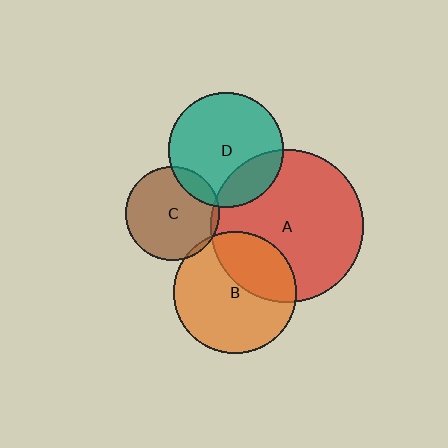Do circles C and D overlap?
Yes.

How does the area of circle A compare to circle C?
Approximately 2.7 times.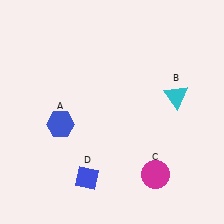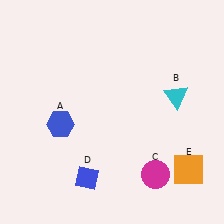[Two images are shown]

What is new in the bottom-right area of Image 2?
An orange square (E) was added in the bottom-right area of Image 2.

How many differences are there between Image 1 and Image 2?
There is 1 difference between the two images.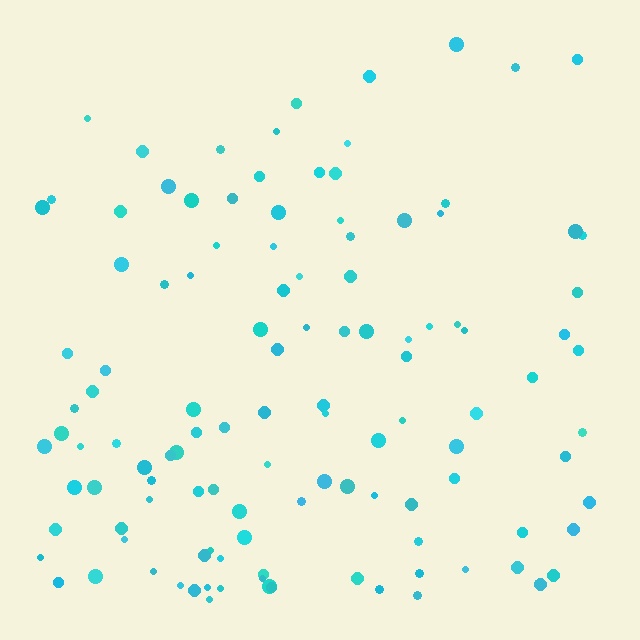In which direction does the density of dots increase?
From top to bottom, with the bottom side densest.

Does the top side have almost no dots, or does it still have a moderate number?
Still a moderate number, just noticeably fewer than the bottom.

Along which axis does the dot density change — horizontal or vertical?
Vertical.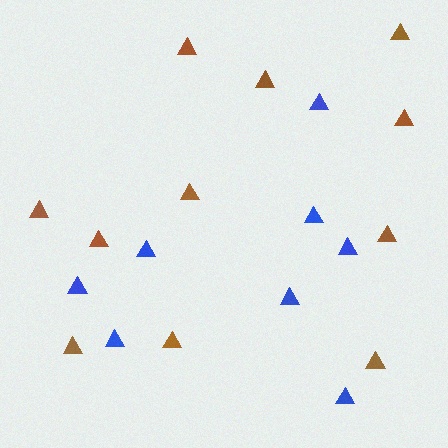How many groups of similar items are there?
There are 2 groups: one group of blue triangles (8) and one group of brown triangles (11).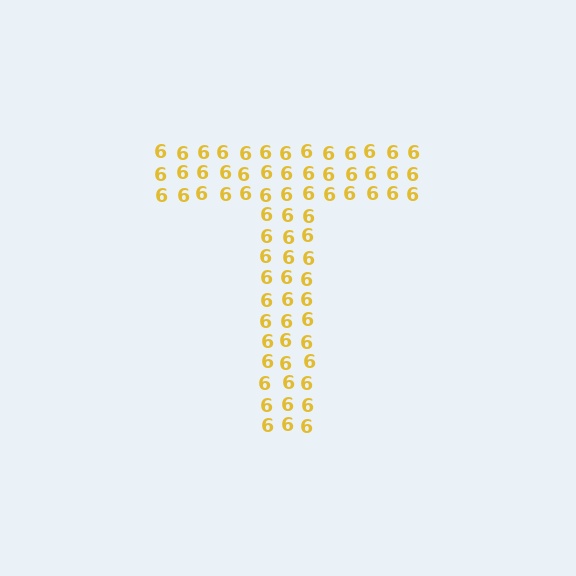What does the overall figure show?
The overall figure shows the letter T.